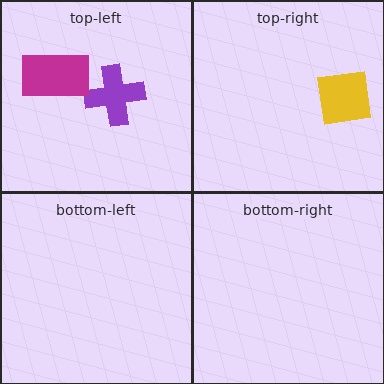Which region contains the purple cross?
The top-left region.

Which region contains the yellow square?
The top-right region.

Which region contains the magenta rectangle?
The top-left region.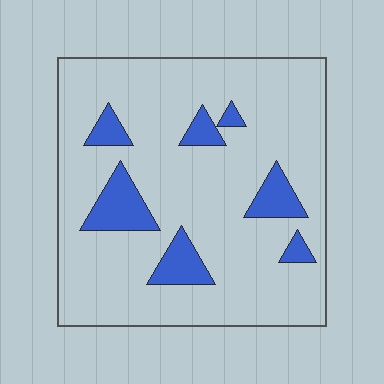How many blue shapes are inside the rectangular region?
7.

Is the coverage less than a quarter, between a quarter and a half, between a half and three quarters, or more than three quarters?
Less than a quarter.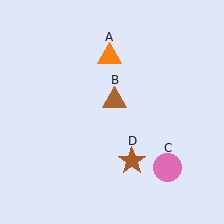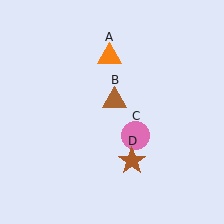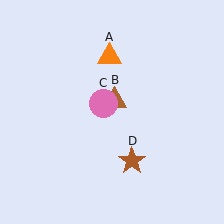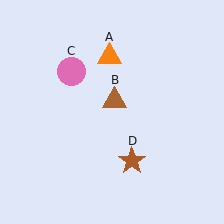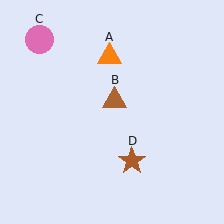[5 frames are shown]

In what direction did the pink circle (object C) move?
The pink circle (object C) moved up and to the left.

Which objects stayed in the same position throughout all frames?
Orange triangle (object A) and brown triangle (object B) and brown star (object D) remained stationary.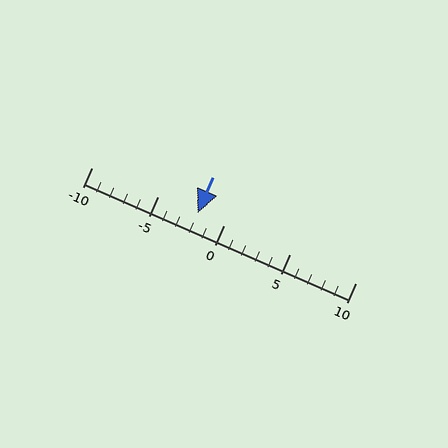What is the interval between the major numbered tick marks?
The major tick marks are spaced 5 units apart.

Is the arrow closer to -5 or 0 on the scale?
The arrow is closer to 0.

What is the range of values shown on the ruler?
The ruler shows values from -10 to 10.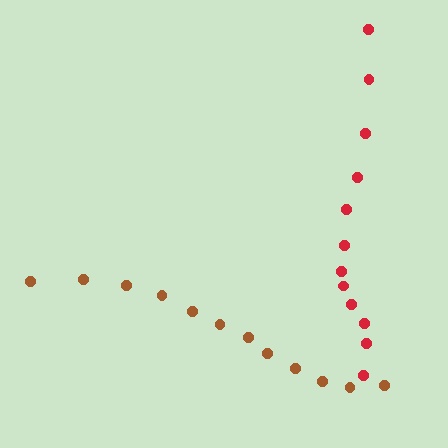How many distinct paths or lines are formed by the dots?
There are 2 distinct paths.